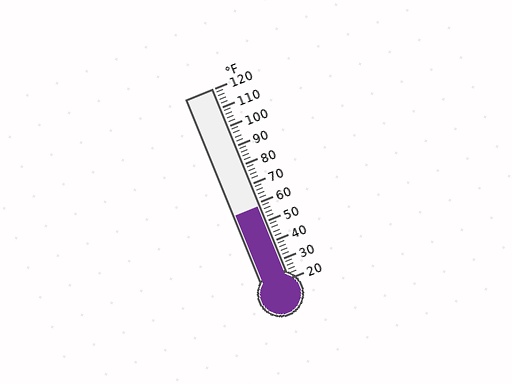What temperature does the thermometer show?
The thermometer shows approximately 58°F.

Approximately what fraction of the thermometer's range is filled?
The thermometer is filled to approximately 40% of its range.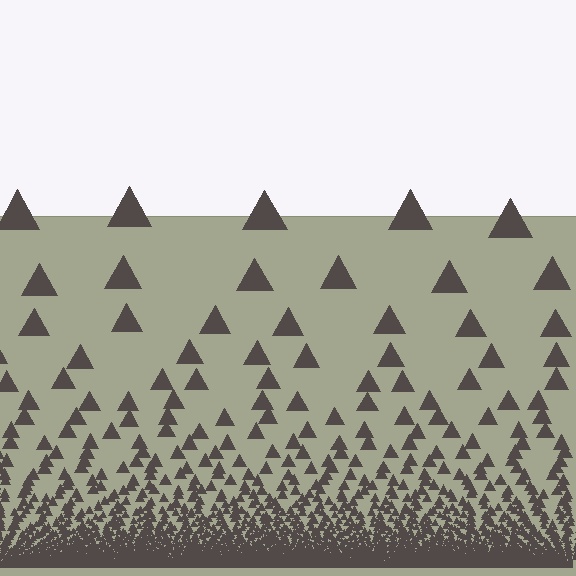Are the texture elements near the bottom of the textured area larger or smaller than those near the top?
Smaller. The gradient is inverted — elements near the bottom are smaller and denser.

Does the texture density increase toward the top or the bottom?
Density increases toward the bottom.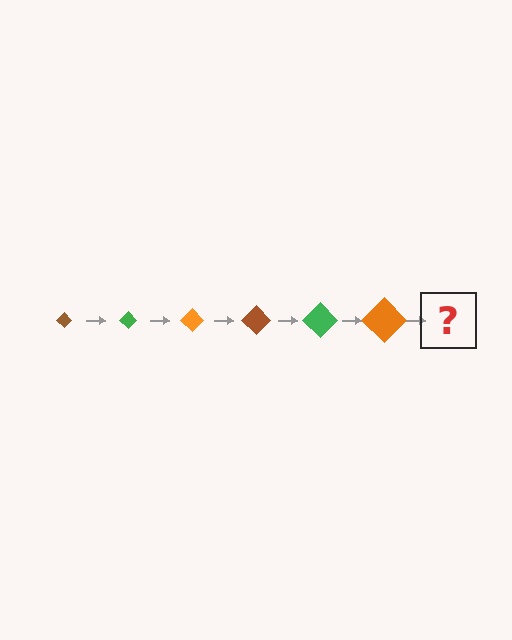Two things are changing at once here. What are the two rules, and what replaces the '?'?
The two rules are that the diamond grows larger each step and the color cycles through brown, green, and orange. The '?' should be a brown diamond, larger than the previous one.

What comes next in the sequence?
The next element should be a brown diamond, larger than the previous one.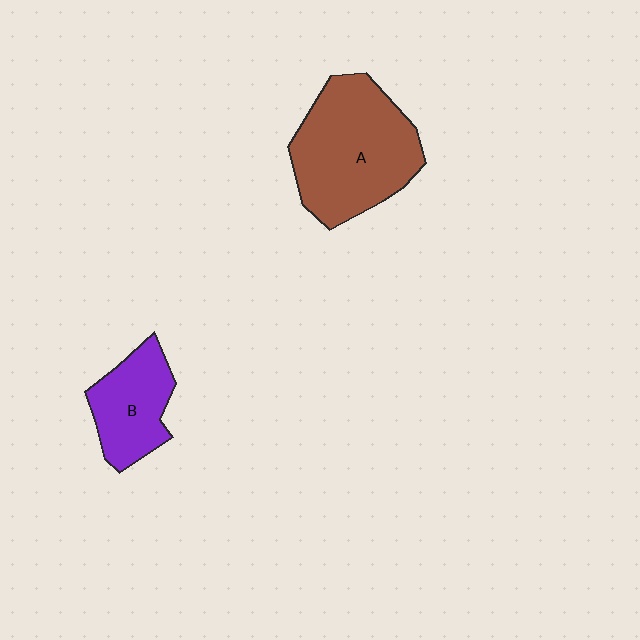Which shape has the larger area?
Shape A (brown).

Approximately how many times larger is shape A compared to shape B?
Approximately 1.9 times.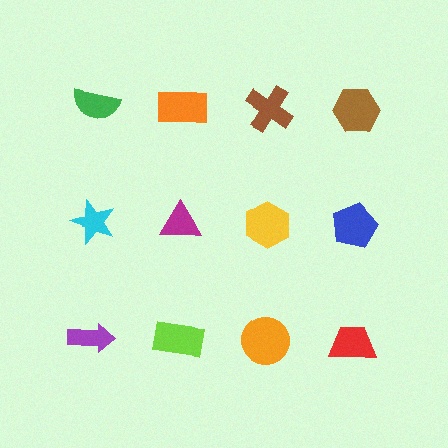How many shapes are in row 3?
4 shapes.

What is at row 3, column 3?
An orange circle.